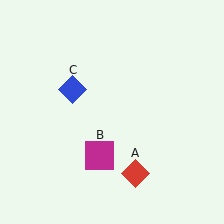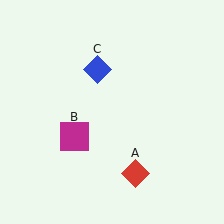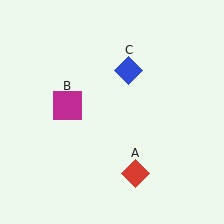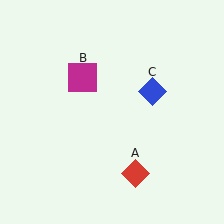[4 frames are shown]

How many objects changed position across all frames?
2 objects changed position: magenta square (object B), blue diamond (object C).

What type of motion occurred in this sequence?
The magenta square (object B), blue diamond (object C) rotated clockwise around the center of the scene.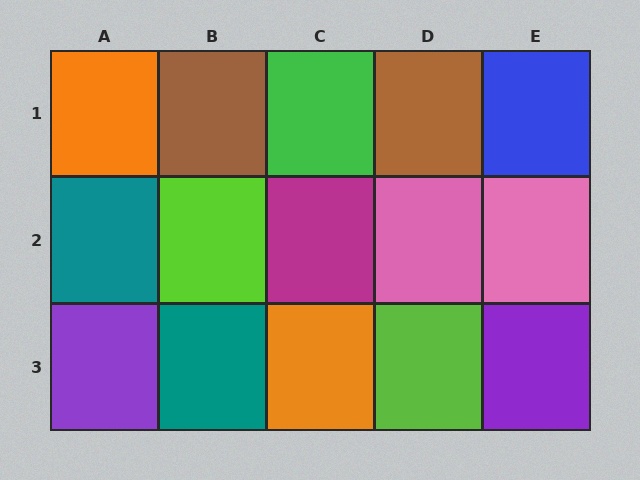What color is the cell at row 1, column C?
Green.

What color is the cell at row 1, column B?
Brown.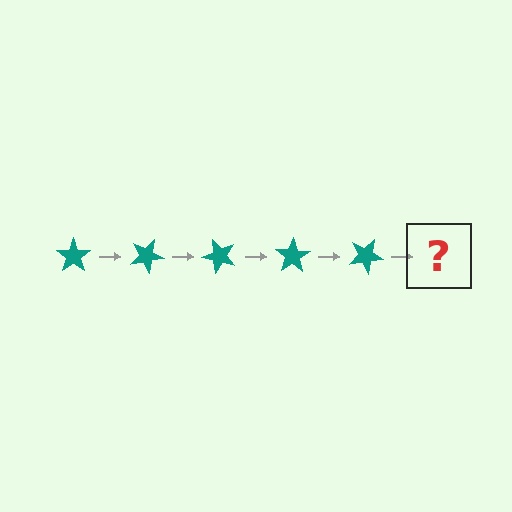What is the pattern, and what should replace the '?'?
The pattern is that the star rotates 25 degrees each step. The '?' should be a teal star rotated 125 degrees.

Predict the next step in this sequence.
The next step is a teal star rotated 125 degrees.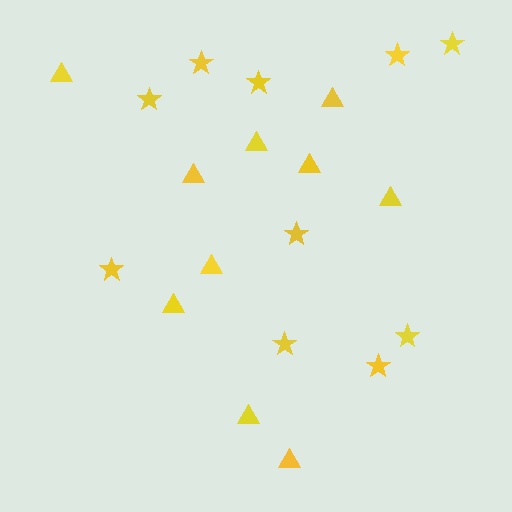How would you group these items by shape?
There are 2 groups: one group of triangles (10) and one group of stars (10).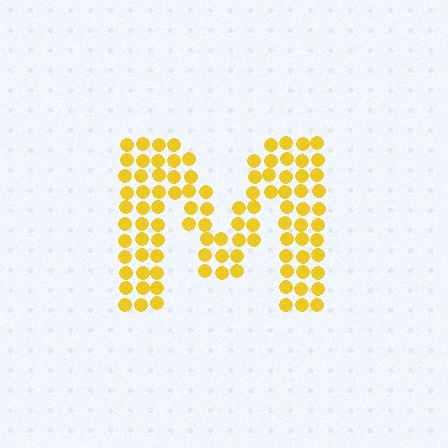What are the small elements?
The small elements are circles.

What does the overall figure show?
The overall figure shows the letter M.